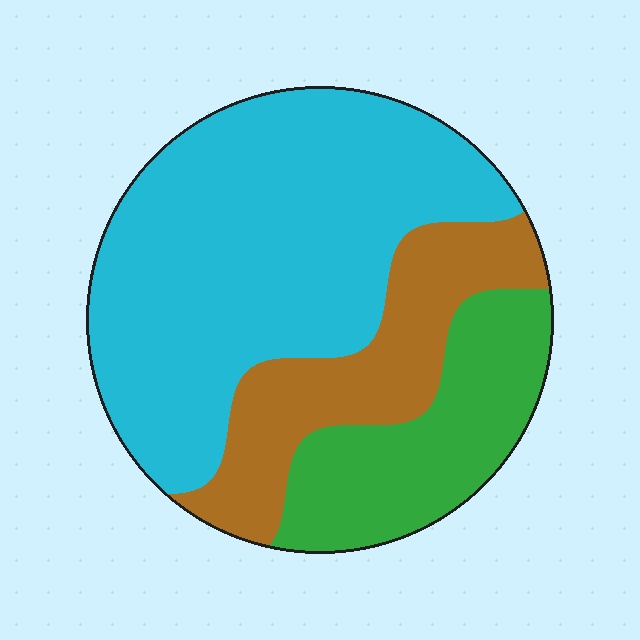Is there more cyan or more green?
Cyan.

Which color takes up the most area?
Cyan, at roughly 55%.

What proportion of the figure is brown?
Brown covers around 20% of the figure.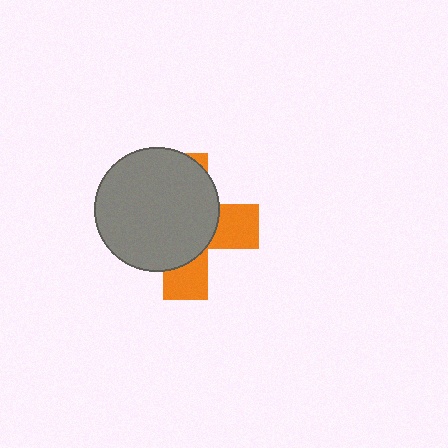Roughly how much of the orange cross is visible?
A small part of it is visible (roughly 34%).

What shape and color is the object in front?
The object in front is a gray circle.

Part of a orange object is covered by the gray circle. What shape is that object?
It is a cross.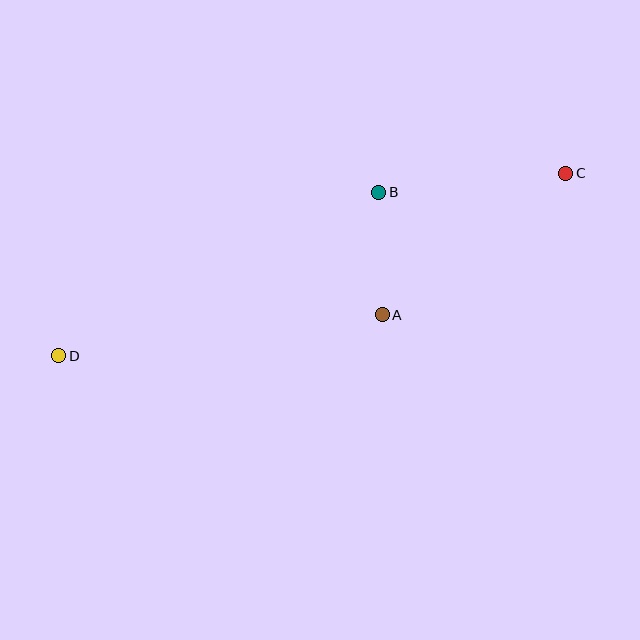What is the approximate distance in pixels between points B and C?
The distance between B and C is approximately 188 pixels.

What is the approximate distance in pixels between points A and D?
The distance between A and D is approximately 326 pixels.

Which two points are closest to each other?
Points A and B are closest to each other.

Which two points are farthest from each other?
Points C and D are farthest from each other.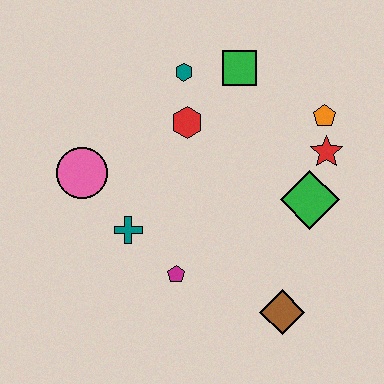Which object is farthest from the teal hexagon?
The brown diamond is farthest from the teal hexagon.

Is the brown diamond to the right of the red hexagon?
Yes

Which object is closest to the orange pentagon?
The red star is closest to the orange pentagon.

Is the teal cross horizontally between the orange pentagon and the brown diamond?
No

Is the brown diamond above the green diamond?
No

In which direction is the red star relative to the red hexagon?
The red star is to the right of the red hexagon.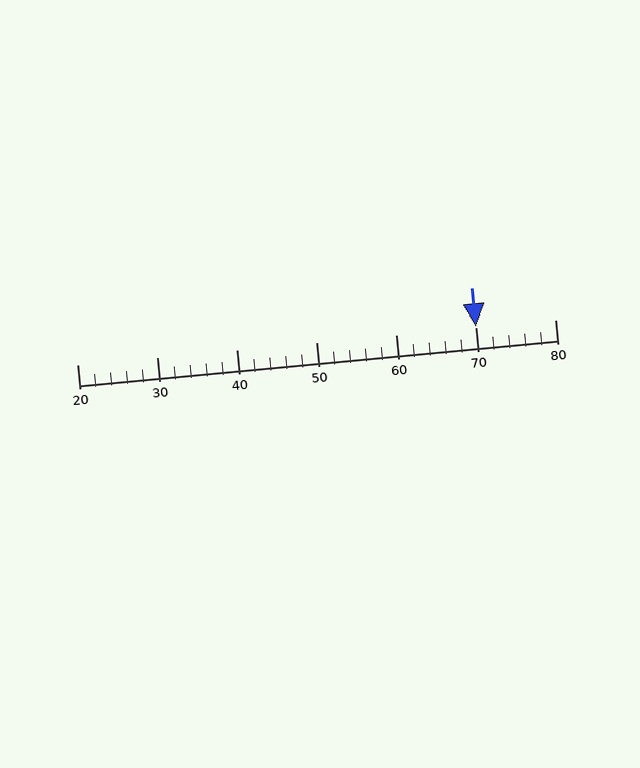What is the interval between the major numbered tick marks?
The major tick marks are spaced 10 units apart.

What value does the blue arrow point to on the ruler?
The blue arrow points to approximately 70.